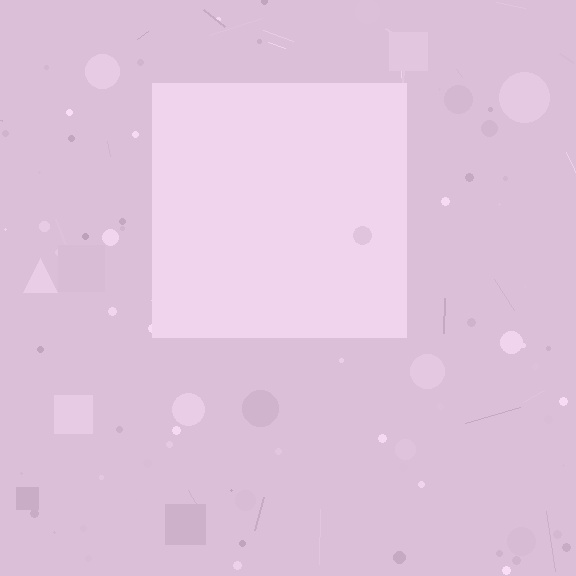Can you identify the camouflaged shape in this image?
The camouflaged shape is a square.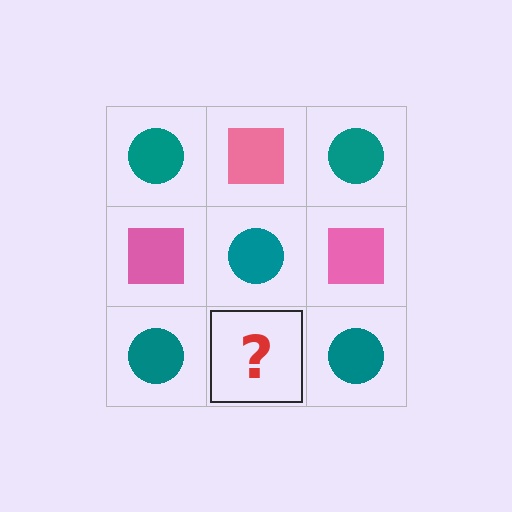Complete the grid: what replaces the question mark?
The question mark should be replaced with a pink square.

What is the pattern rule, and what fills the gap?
The rule is that it alternates teal circle and pink square in a checkerboard pattern. The gap should be filled with a pink square.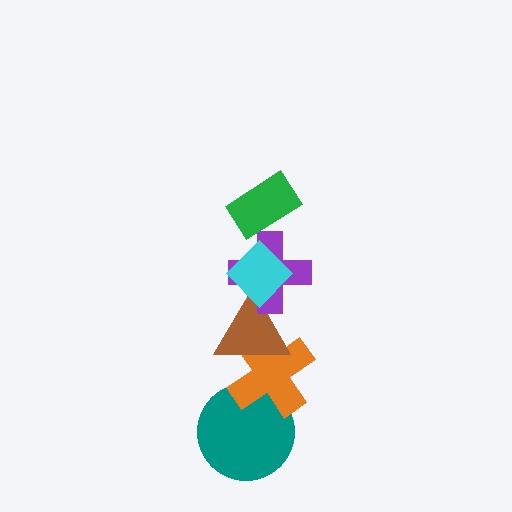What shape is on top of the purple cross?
The cyan diamond is on top of the purple cross.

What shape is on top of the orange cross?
The brown triangle is on top of the orange cross.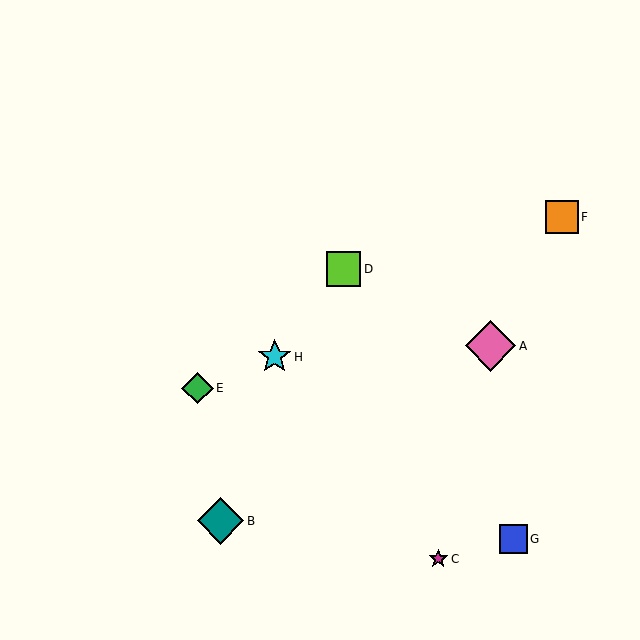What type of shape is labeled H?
Shape H is a cyan star.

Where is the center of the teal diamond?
The center of the teal diamond is at (220, 521).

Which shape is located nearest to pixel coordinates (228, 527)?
The teal diamond (labeled B) at (220, 521) is nearest to that location.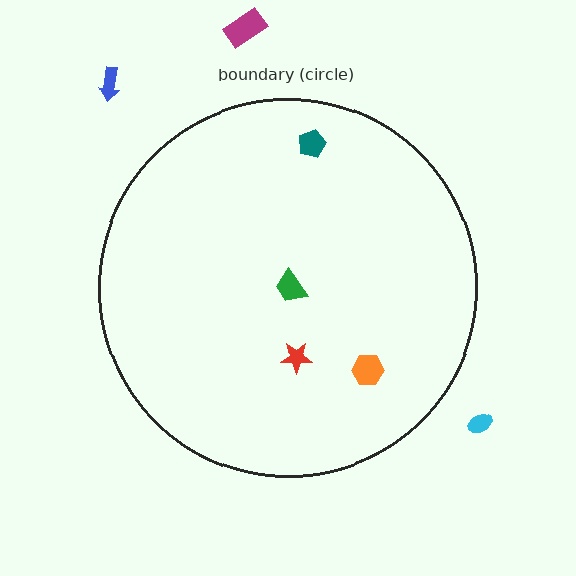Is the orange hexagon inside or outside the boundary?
Inside.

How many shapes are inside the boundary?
4 inside, 3 outside.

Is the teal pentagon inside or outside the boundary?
Inside.